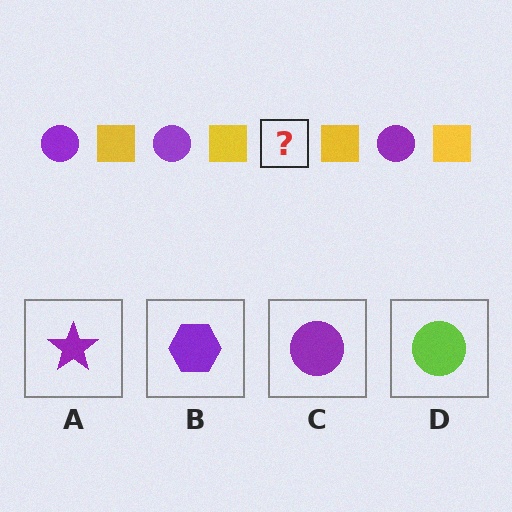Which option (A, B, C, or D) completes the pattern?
C.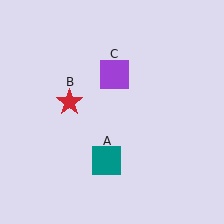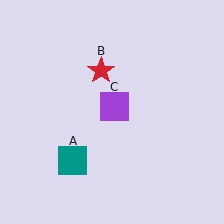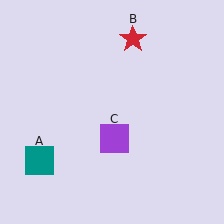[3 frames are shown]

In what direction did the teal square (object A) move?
The teal square (object A) moved left.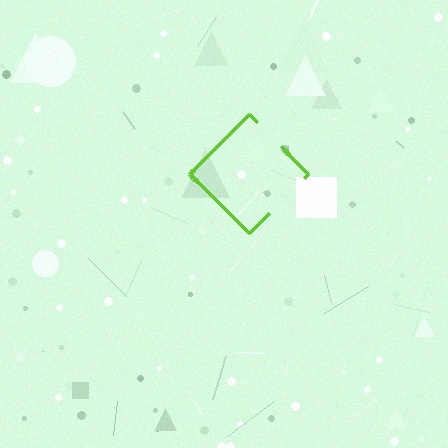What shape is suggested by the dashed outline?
The dashed outline suggests a diamond.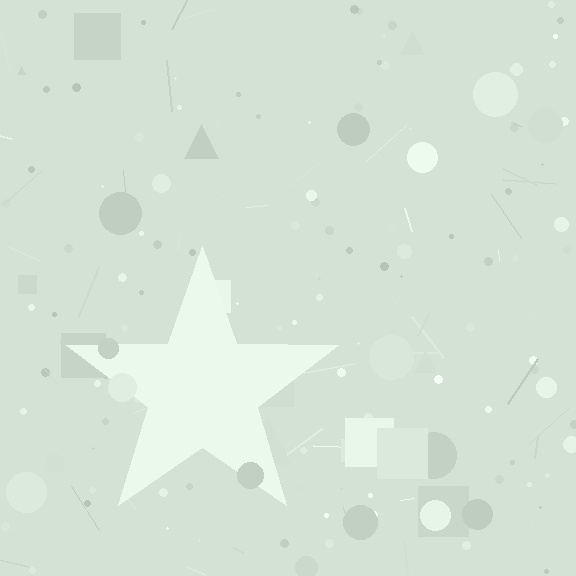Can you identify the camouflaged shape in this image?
The camouflaged shape is a star.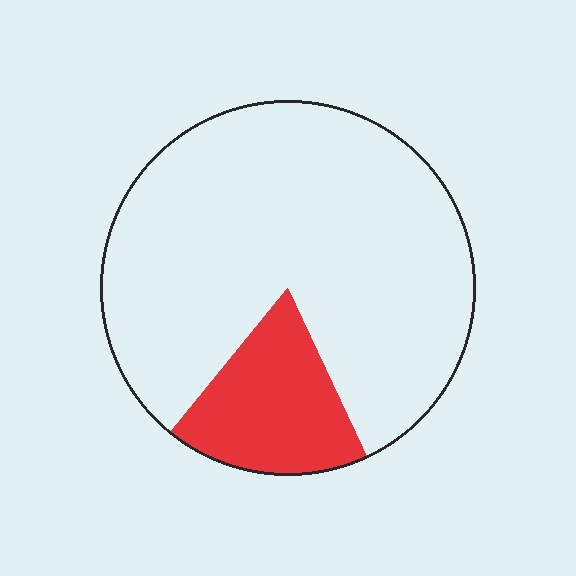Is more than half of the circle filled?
No.